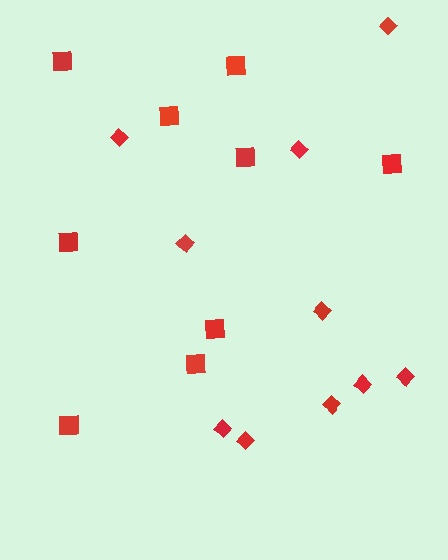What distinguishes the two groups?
There are 2 groups: one group of squares (9) and one group of diamonds (10).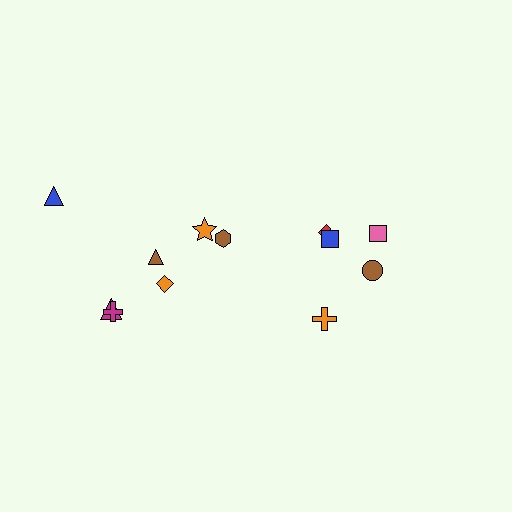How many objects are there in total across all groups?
There are 12 objects.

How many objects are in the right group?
There are 5 objects.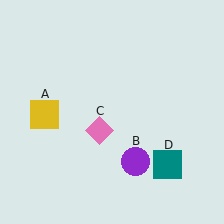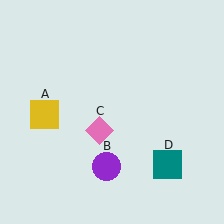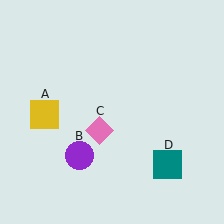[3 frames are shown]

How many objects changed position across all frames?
1 object changed position: purple circle (object B).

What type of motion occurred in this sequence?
The purple circle (object B) rotated clockwise around the center of the scene.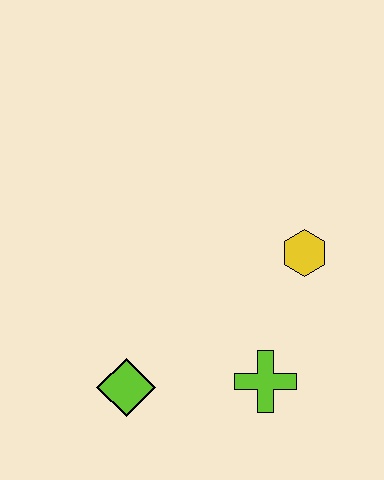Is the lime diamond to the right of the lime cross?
No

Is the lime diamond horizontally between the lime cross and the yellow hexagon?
No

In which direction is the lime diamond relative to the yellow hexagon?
The lime diamond is to the left of the yellow hexagon.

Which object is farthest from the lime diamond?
The yellow hexagon is farthest from the lime diamond.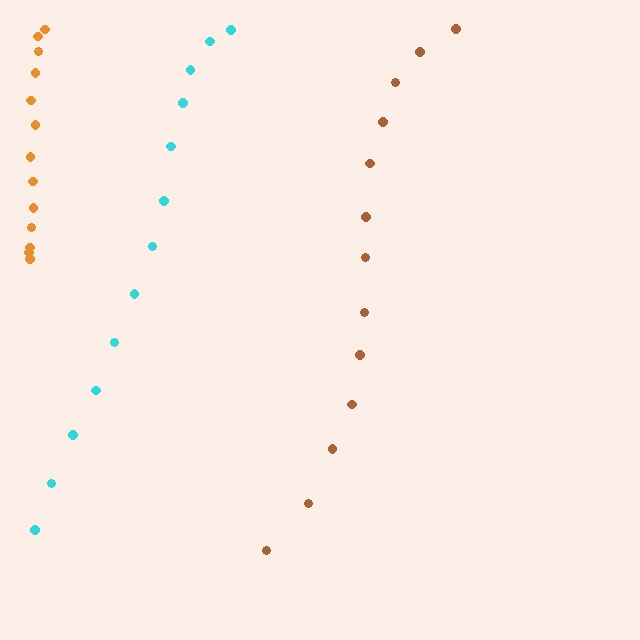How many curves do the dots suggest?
There are 3 distinct paths.